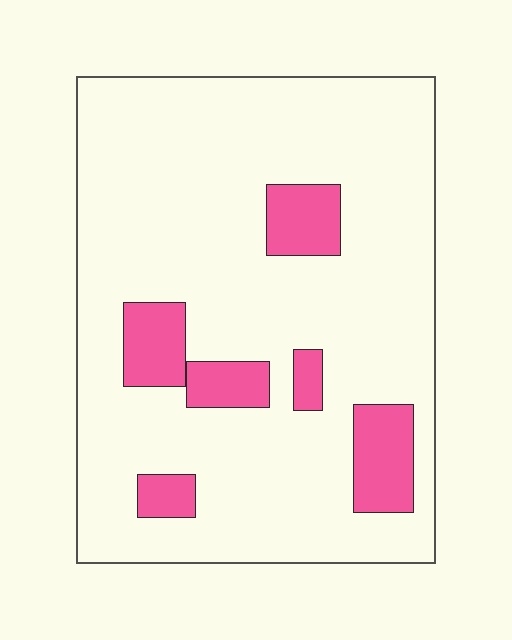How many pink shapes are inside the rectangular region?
6.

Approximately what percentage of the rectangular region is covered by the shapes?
Approximately 15%.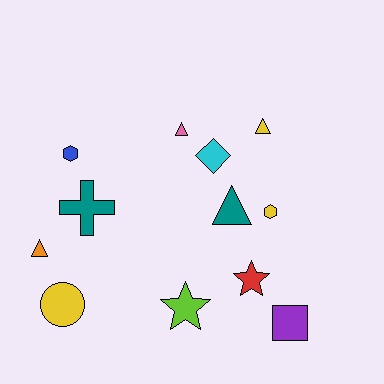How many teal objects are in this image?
There are 2 teal objects.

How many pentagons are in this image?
There are no pentagons.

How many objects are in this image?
There are 12 objects.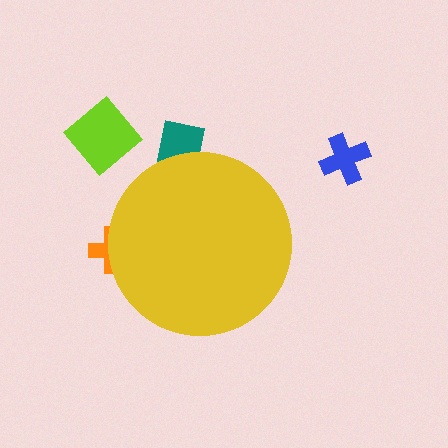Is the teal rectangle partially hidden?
Yes, the teal rectangle is partially hidden behind the yellow circle.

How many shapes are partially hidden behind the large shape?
2 shapes are partially hidden.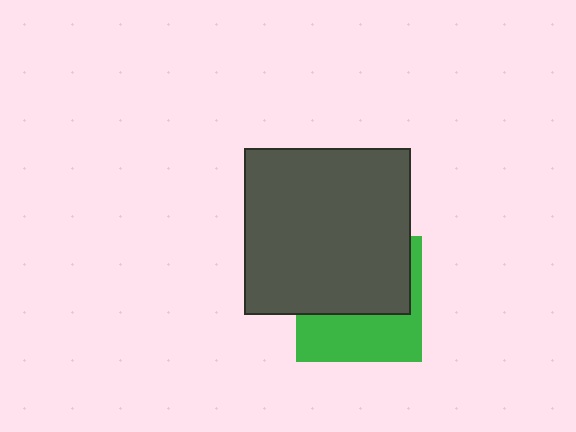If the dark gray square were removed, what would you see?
You would see the complete green square.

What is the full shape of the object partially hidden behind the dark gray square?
The partially hidden object is a green square.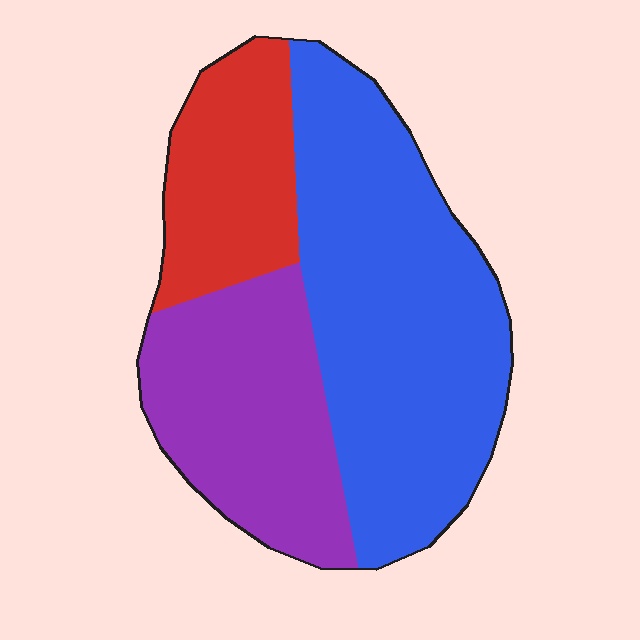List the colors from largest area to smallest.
From largest to smallest: blue, purple, red.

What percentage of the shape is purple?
Purple covers 29% of the shape.